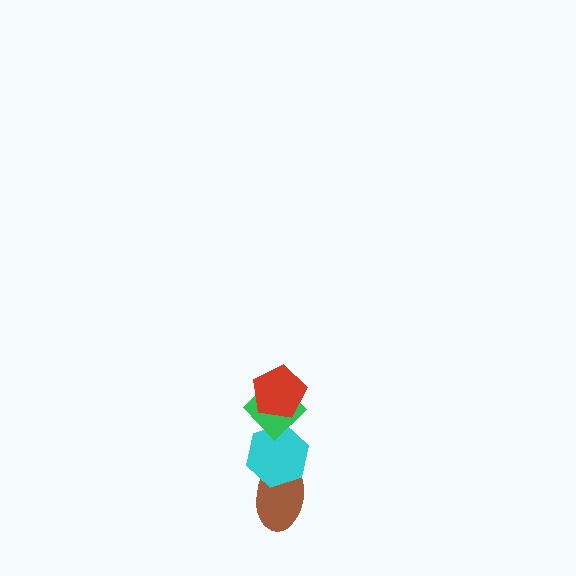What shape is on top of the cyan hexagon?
The green diamond is on top of the cyan hexagon.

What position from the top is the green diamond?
The green diamond is 2nd from the top.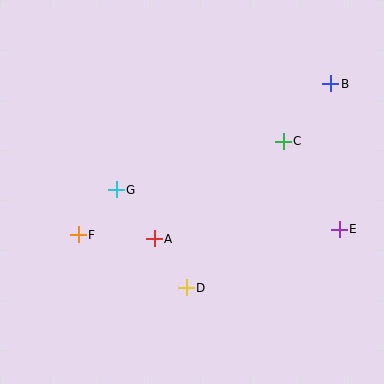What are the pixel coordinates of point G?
Point G is at (116, 190).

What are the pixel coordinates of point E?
Point E is at (339, 229).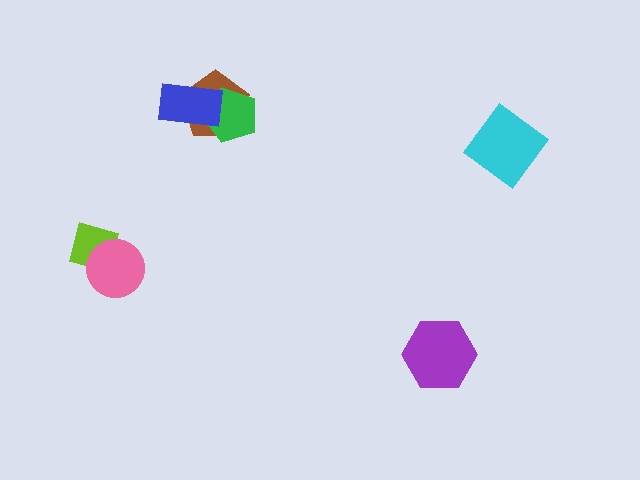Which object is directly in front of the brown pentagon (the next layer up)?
The green pentagon is directly in front of the brown pentagon.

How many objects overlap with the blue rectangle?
2 objects overlap with the blue rectangle.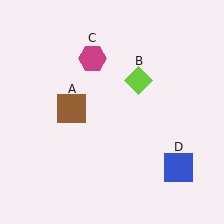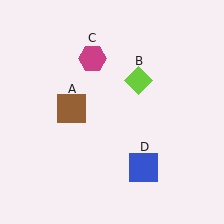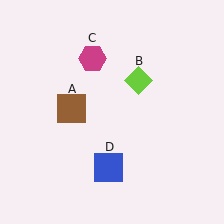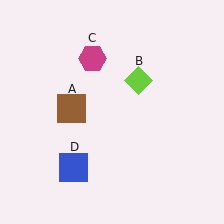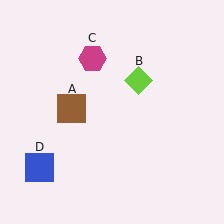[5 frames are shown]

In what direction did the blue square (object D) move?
The blue square (object D) moved left.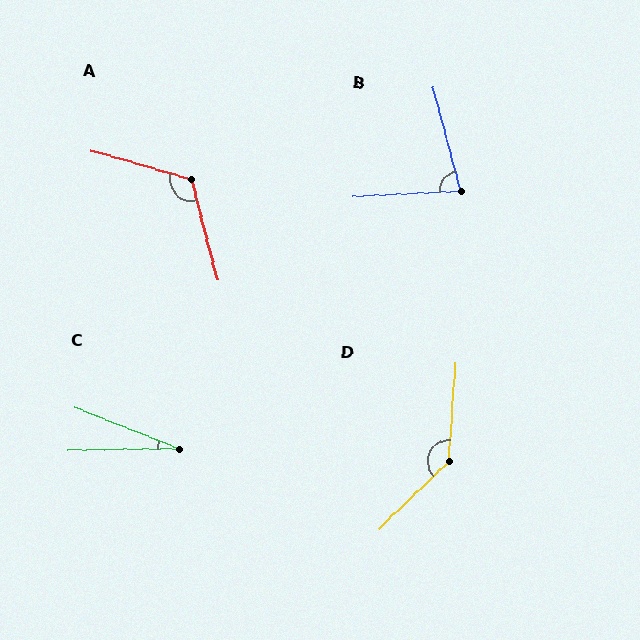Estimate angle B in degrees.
Approximately 79 degrees.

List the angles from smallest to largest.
C (22°), B (79°), A (121°), D (138°).